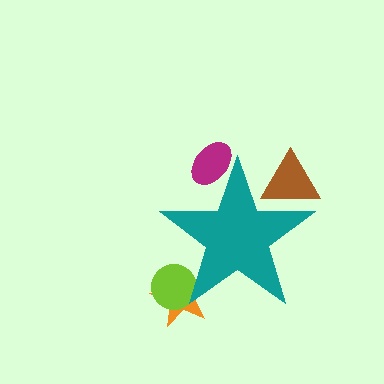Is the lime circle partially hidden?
Yes, the lime circle is partially hidden behind the teal star.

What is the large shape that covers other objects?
A teal star.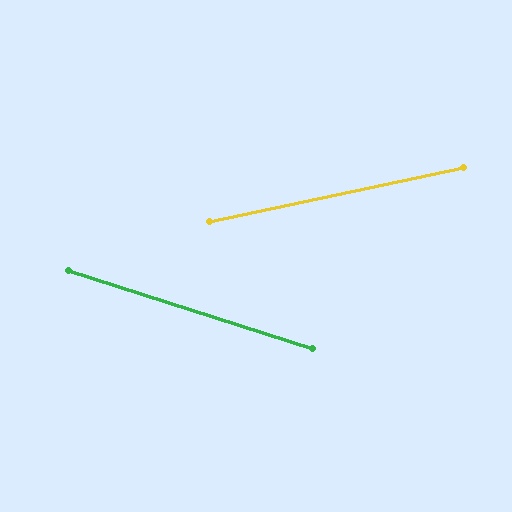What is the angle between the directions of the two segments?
Approximately 30 degrees.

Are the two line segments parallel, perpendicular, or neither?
Neither parallel nor perpendicular — they differ by about 30°.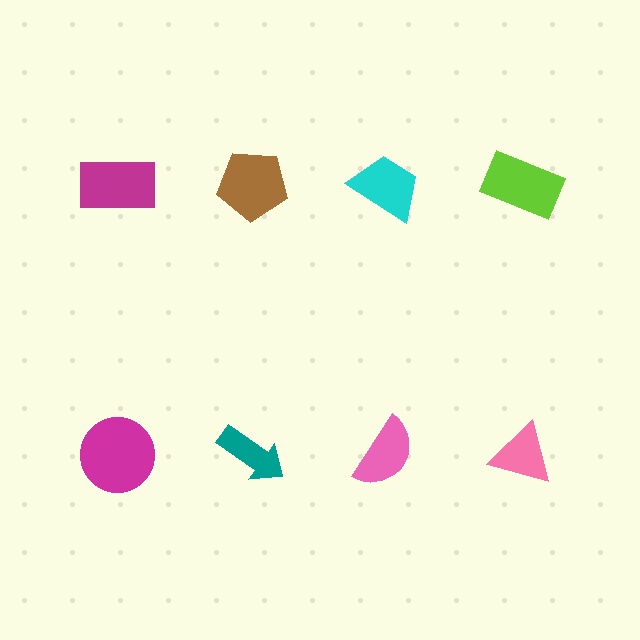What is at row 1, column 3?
A cyan trapezoid.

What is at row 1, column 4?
A lime rectangle.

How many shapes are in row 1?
4 shapes.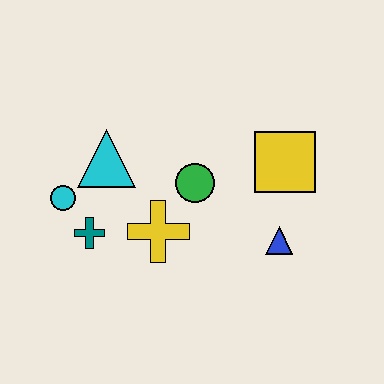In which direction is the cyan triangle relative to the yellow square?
The cyan triangle is to the left of the yellow square.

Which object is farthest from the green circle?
The cyan circle is farthest from the green circle.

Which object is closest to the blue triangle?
The yellow square is closest to the blue triangle.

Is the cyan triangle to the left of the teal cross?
No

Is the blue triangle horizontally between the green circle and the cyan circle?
No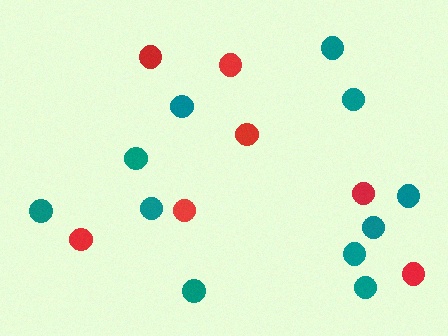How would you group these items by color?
There are 2 groups: one group of red circles (7) and one group of teal circles (11).